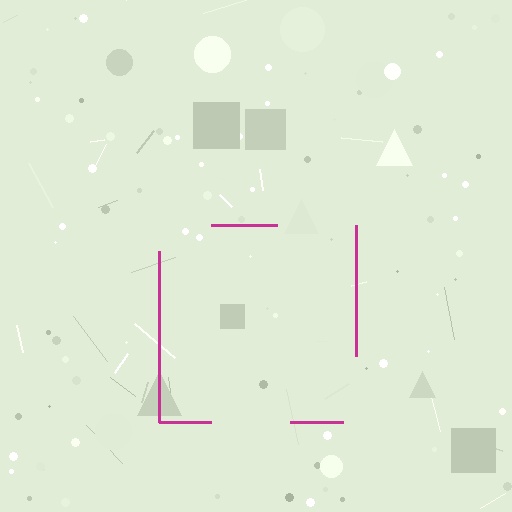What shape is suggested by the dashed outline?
The dashed outline suggests a square.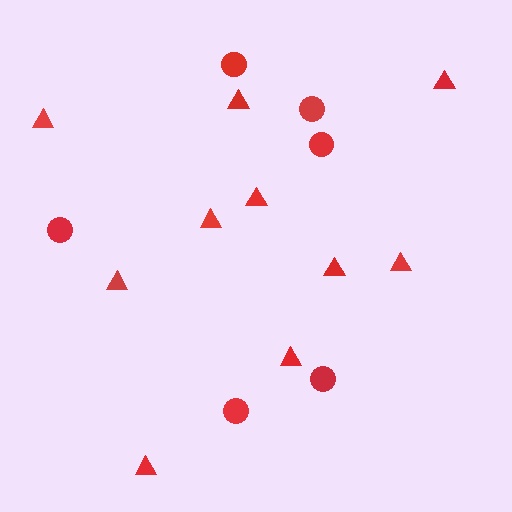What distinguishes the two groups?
There are 2 groups: one group of circles (6) and one group of triangles (10).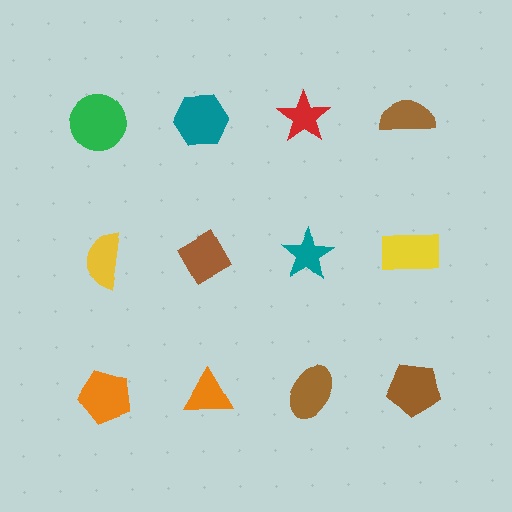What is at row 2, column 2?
A brown diamond.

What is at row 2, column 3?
A teal star.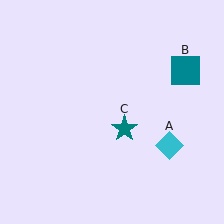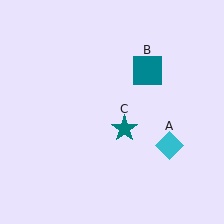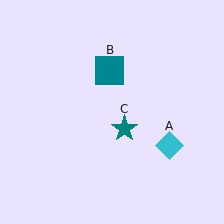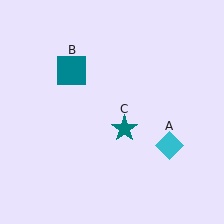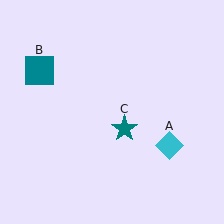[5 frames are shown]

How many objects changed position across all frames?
1 object changed position: teal square (object B).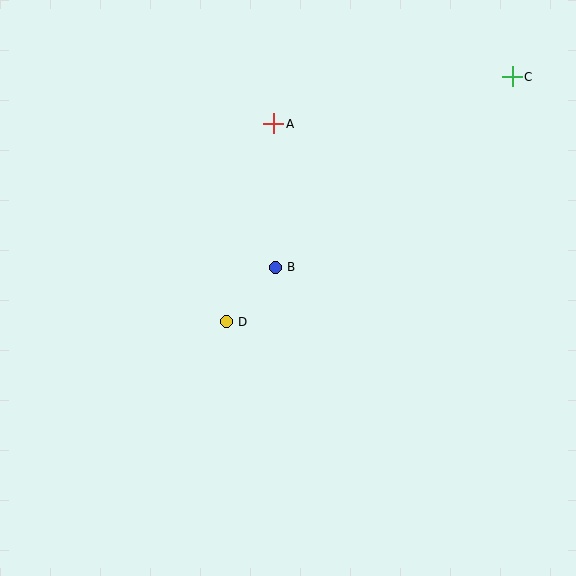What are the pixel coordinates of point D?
Point D is at (226, 322).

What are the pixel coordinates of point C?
Point C is at (512, 77).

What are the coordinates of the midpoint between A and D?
The midpoint between A and D is at (250, 223).